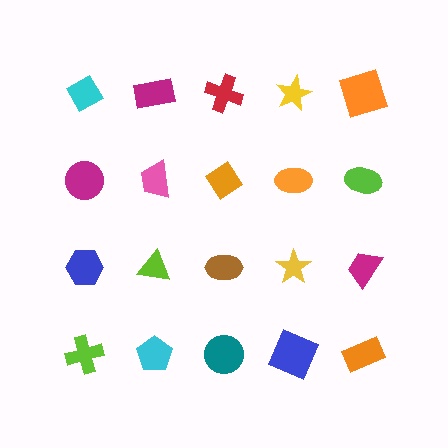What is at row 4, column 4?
A blue square.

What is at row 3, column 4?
A yellow star.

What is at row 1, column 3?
A red cross.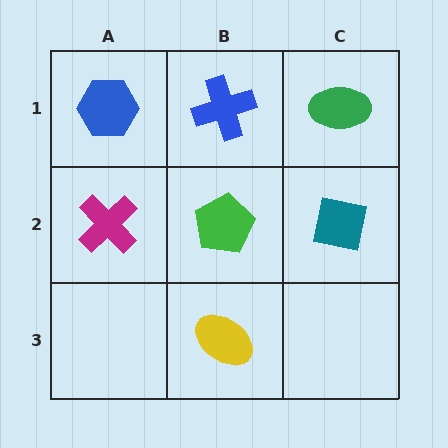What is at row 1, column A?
A blue hexagon.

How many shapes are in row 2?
3 shapes.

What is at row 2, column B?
A green pentagon.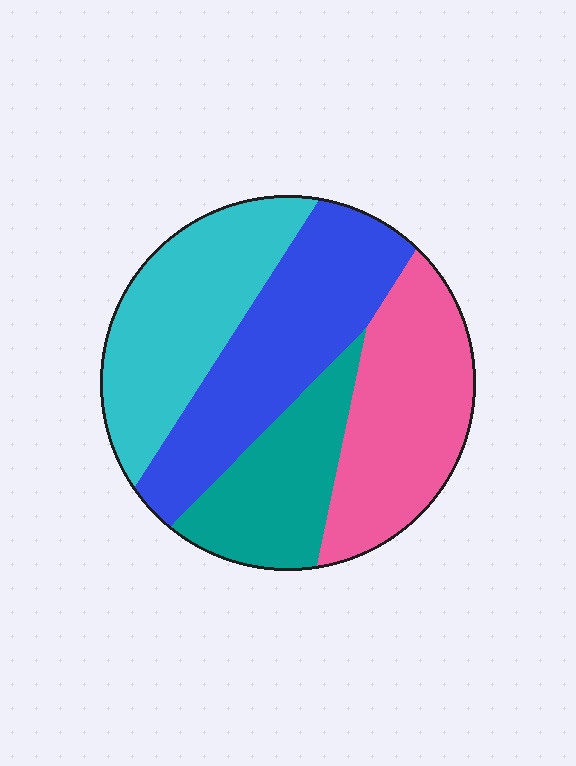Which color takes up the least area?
Teal, at roughly 20%.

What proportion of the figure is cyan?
Cyan covers about 25% of the figure.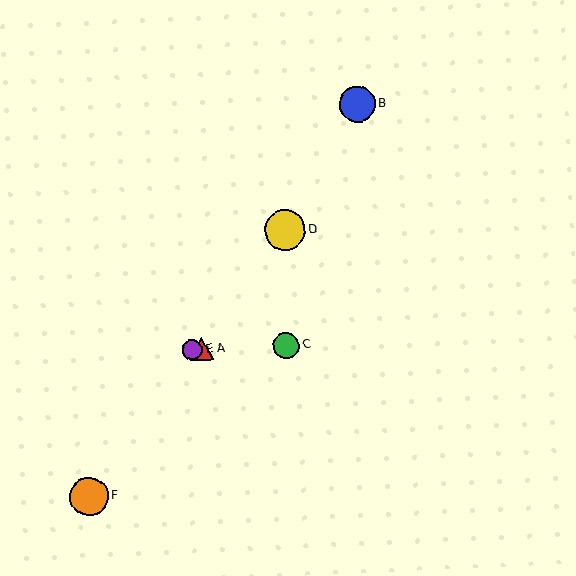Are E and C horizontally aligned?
Yes, both are at y≈350.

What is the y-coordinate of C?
Object C is at y≈345.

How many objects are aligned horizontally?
3 objects (A, C, E) are aligned horizontally.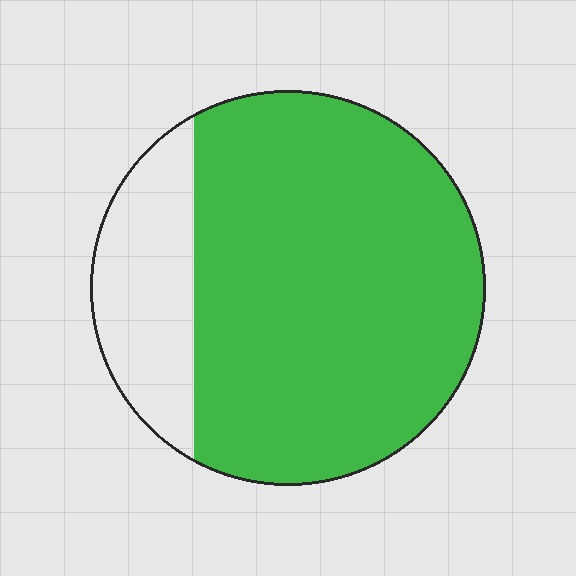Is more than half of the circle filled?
Yes.